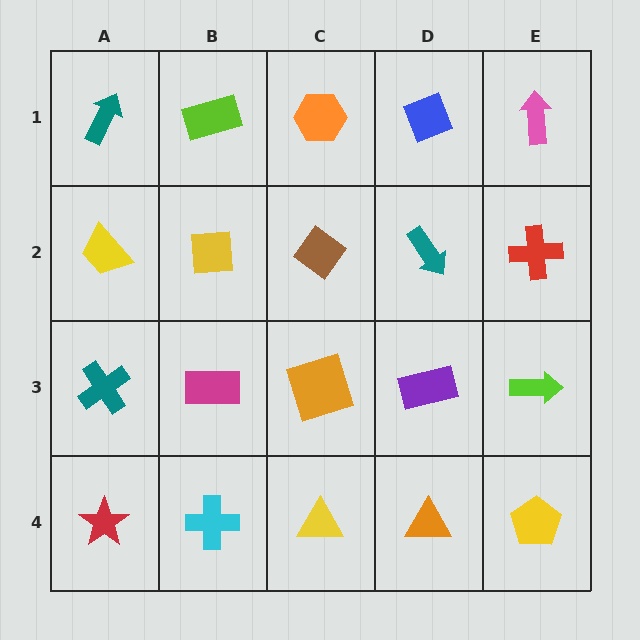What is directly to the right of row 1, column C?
A blue diamond.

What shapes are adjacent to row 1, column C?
A brown diamond (row 2, column C), a lime rectangle (row 1, column B), a blue diamond (row 1, column D).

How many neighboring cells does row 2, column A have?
3.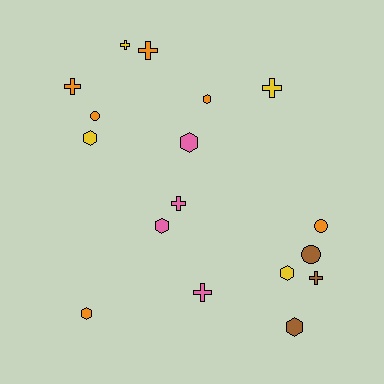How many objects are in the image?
There are 17 objects.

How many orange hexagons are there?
There are 2 orange hexagons.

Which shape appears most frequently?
Cross, with 7 objects.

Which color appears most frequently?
Orange, with 6 objects.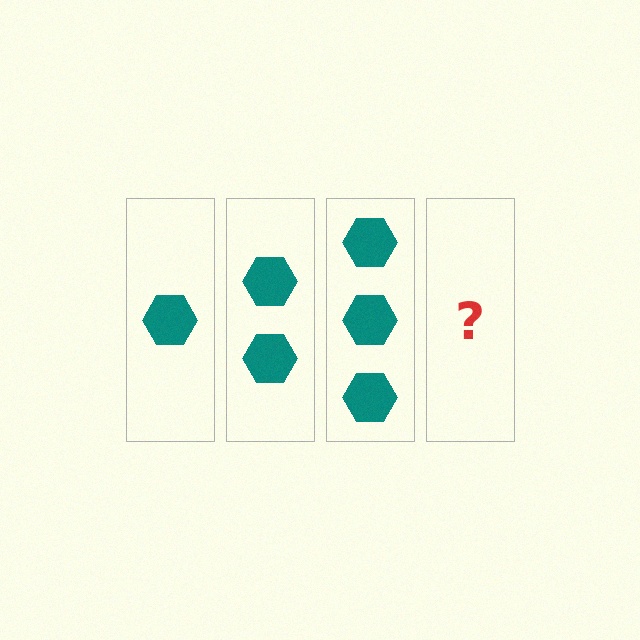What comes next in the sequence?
The next element should be 4 hexagons.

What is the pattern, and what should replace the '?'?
The pattern is that each step adds one more hexagon. The '?' should be 4 hexagons.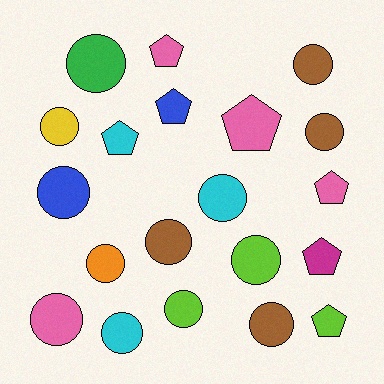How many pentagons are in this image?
There are 7 pentagons.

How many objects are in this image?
There are 20 objects.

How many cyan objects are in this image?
There are 3 cyan objects.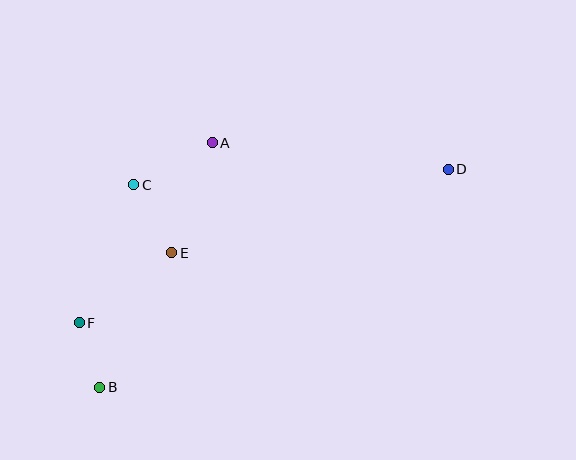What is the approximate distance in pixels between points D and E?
The distance between D and E is approximately 289 pixels.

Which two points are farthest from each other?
Points B and D are farthest from each other.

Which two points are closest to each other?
Points B and F are closest to each other.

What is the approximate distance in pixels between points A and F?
The distance between A and F is approximately 224 pixels.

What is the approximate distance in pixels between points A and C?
The distance between A and C is approximately 89 pixels.